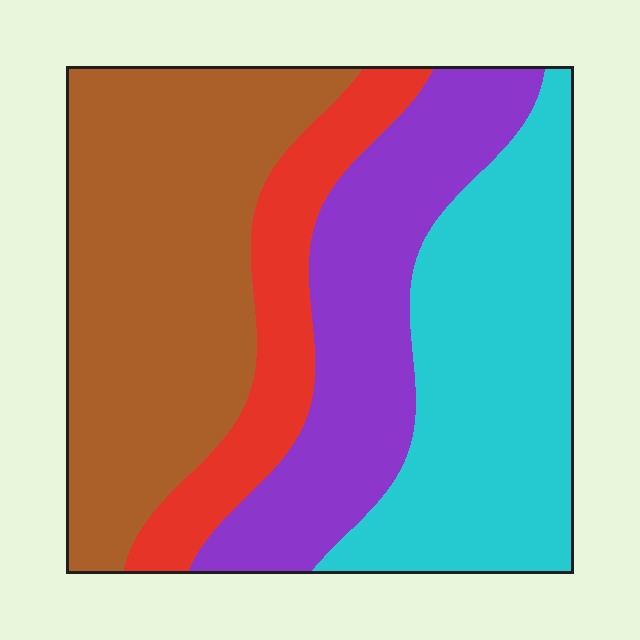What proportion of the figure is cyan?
Cyan takes up about one quarter (1/4) of the figure.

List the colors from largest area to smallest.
From largest to smallest: brown, cyan, purple, red.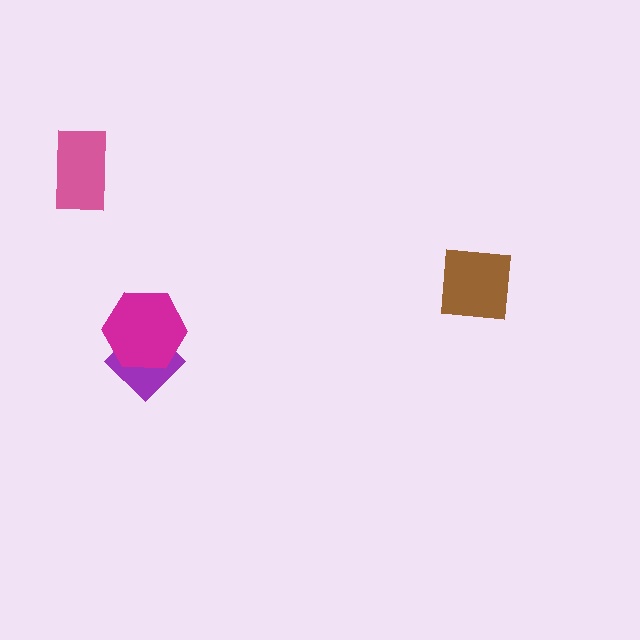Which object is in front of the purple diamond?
The magenta hexagon is in front of the purple diamond.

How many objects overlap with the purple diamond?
1 object overlaps with the purple diamond.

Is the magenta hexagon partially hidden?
No, no other shape covers it.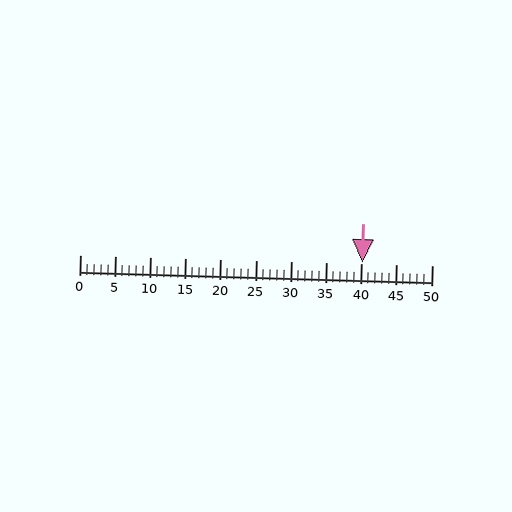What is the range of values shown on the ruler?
The ruler shows values from 0 to 50.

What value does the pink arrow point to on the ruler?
The pink arrow points to approximately 40.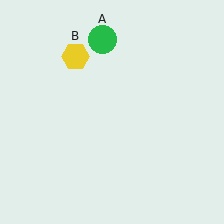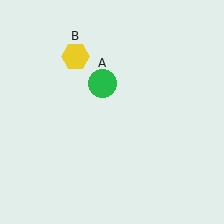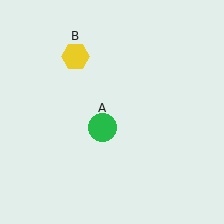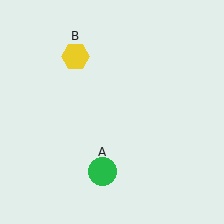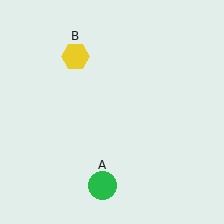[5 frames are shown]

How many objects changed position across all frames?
1 object changed position: green circle (object A).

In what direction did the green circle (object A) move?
The green circle (object A) moved down.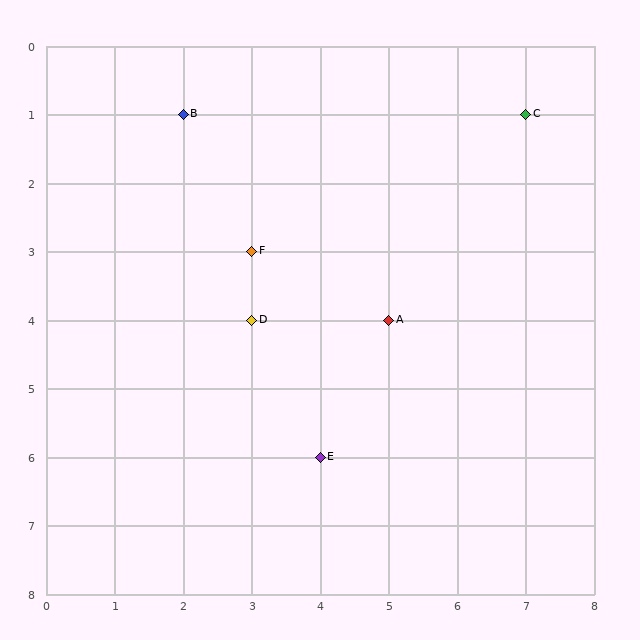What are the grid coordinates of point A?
Point A is at grid coordinates (5, 4).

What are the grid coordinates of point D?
Point D is at grid coordinates (3, 4).